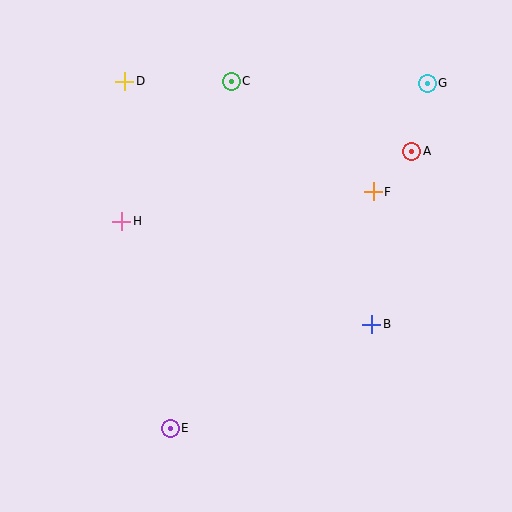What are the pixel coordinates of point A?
Point A is at (412, 151).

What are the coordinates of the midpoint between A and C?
The midpoint between A and C is at (322, 116).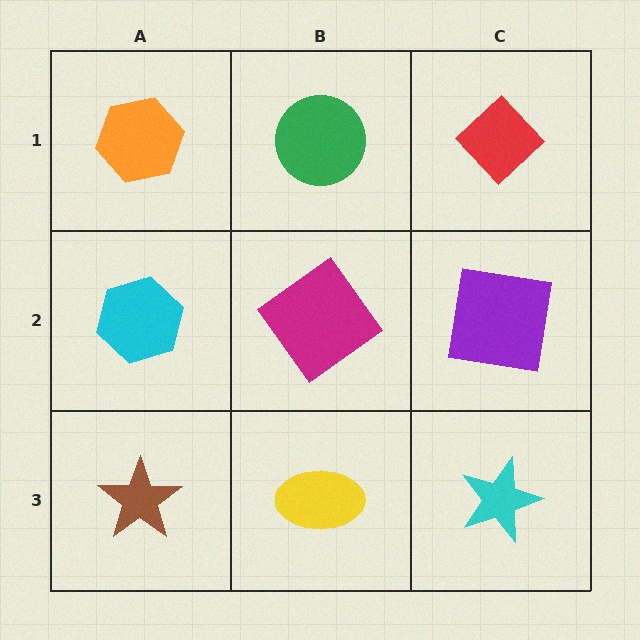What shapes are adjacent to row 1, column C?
A purple square (row 2, column C), a green circle (row 1, column B).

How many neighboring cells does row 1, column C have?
2.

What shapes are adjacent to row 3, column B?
A magenta diamond (row 2, column B), a brown star (row 3, column A), a cyan star (row 3, column C).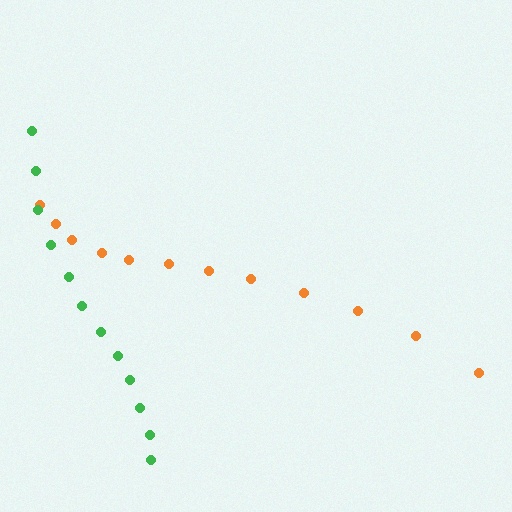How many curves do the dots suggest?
There are 2 distinct paths.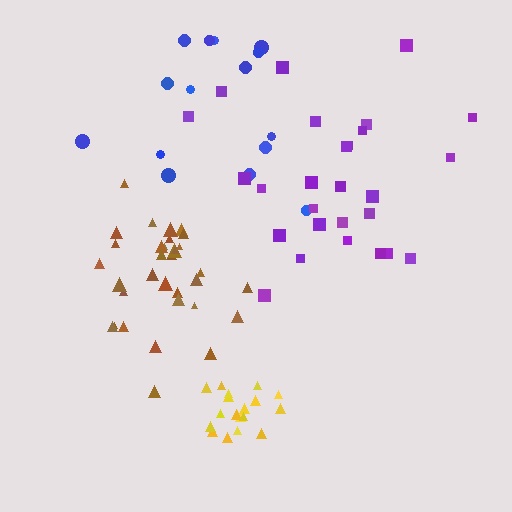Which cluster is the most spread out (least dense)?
Blue.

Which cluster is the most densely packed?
Yellow.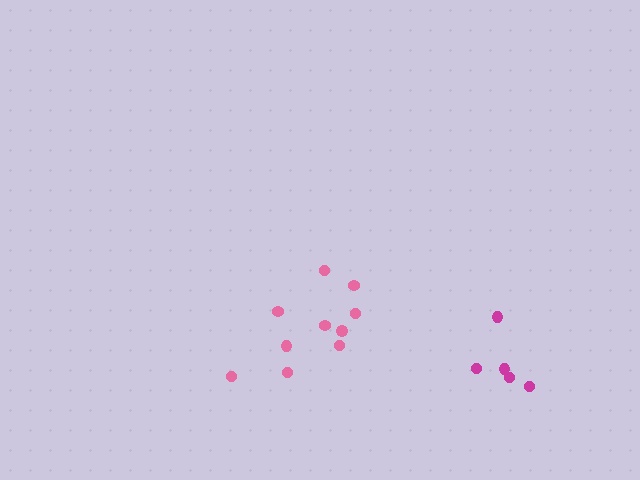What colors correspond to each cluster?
The clusters are colored: magenta, pink.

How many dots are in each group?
Group 1: 5 dots, Group 2: 10 dots (15 total).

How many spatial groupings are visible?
There are 2 spatial groupings.